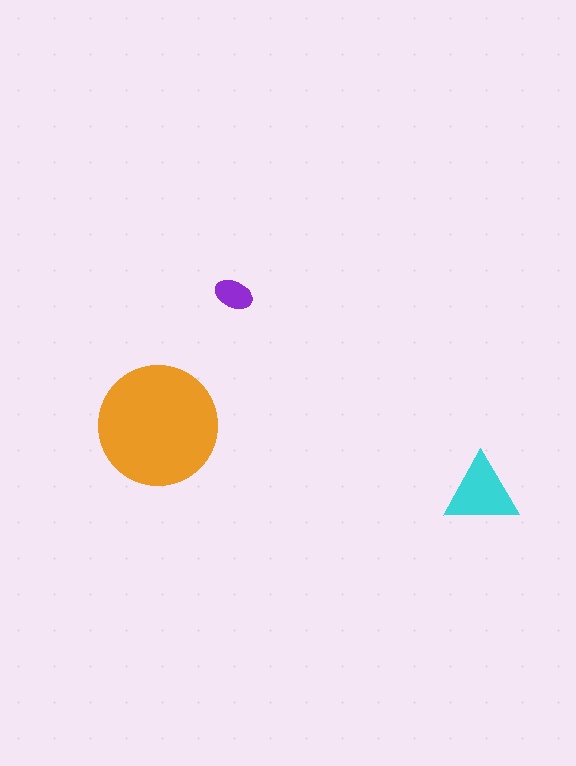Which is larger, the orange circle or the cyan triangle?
The orange circle.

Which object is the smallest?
The purple ellipse.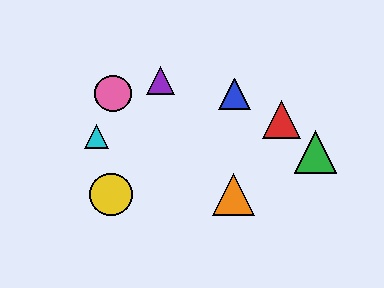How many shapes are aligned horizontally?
2 shapes (the yellow circle, the orange triangle) are aligned horizontally.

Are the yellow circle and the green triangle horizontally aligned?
No, the yellow circle is at y≈195 and the green triangle is at y≈152.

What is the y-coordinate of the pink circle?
The pink circle is at y≈93.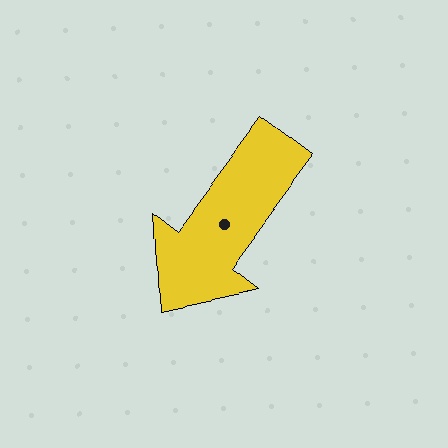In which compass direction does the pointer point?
Southwest.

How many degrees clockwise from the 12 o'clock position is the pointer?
Approximately 217 degrees.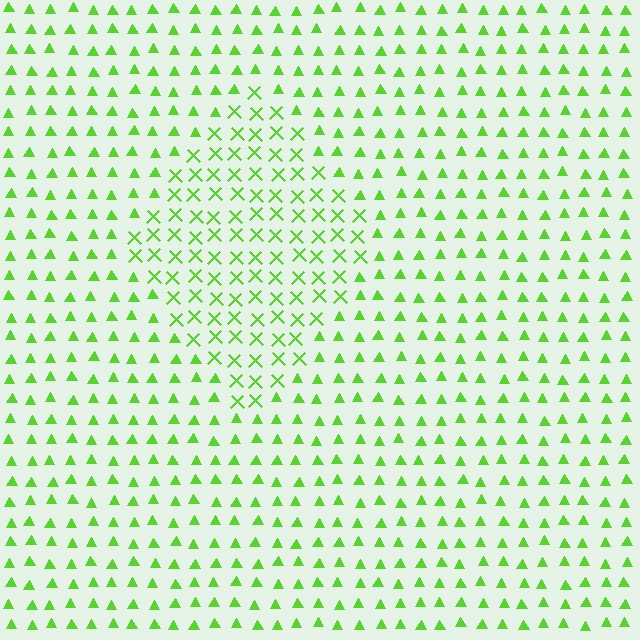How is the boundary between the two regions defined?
The boundary is defined by a change in element shape: X marks inside vs. triangles outside. All elements share the same color and spacing.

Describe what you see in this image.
The image is filled with small lime elements arranged in a uniform grid. A diamond-shaped region contains X marks, while the surrounding area contains triangles. The boundary is defined purely by the change in element shape.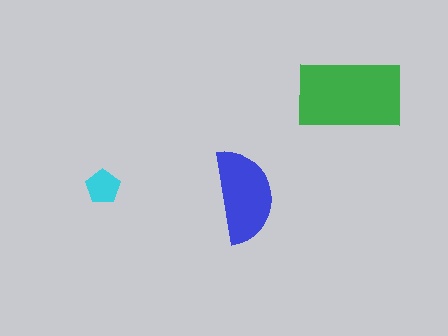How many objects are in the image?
There are 3 objects in the image.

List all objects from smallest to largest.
The cyan pentagon, the blue semicircle, the green rectangle.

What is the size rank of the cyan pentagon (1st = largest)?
3rd.